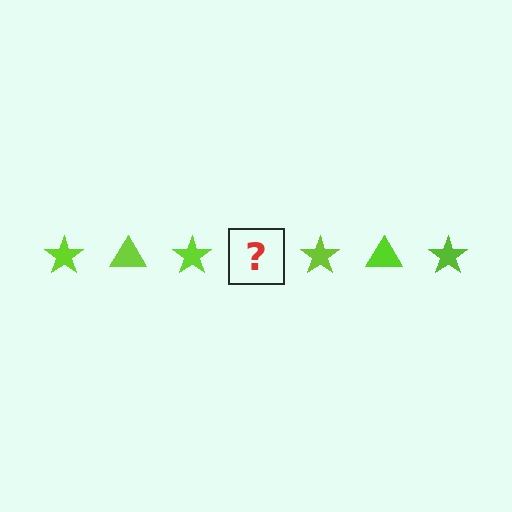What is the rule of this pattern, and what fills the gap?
The rule is that the pattern cycles through star, triangle shapes in lime. The gap should be filled with a lime triangle.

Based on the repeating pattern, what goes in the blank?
The blank should be a lime triangle.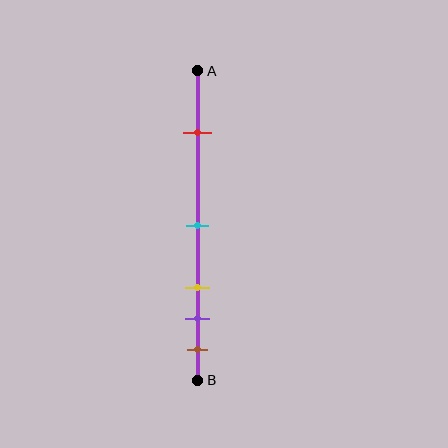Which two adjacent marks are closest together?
The purple and brown marks are the closest adjacent pair.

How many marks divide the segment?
There are 5 marks dividing the segment.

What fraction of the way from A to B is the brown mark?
The brown mark is approximately 90% (0.9) of the way from A to B.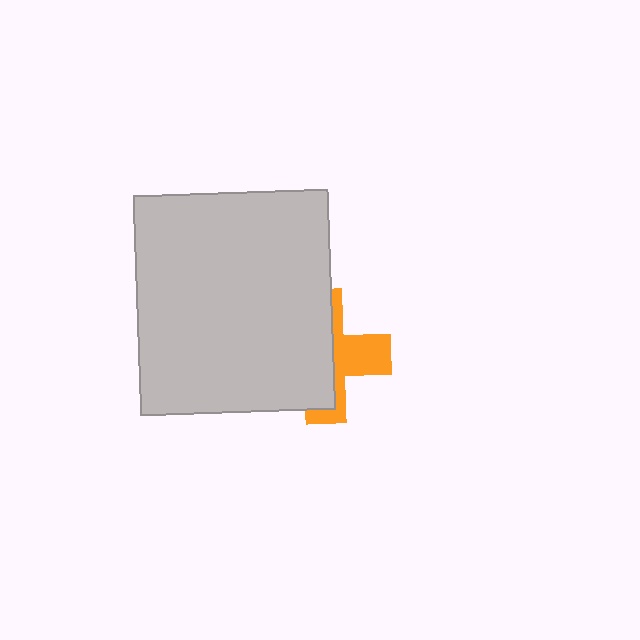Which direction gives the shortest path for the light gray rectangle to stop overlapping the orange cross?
Moving left gives the shortest separation.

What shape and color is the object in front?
The object in front is a light gray rectangle.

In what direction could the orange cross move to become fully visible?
The orange cross could move right. That would shift it out from behind the light gray rectangle entirely.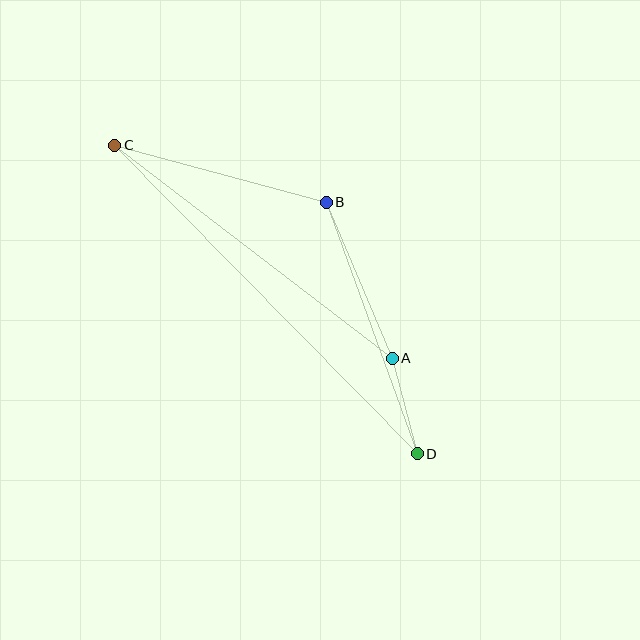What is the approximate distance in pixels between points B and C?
The distance between B and C is approximately 219 pixels.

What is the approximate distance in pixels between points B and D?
The distance between B and D is approximately 268 pixels.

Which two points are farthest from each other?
Points C and D are farthest from each other.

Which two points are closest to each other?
Points A and D are closest to each other.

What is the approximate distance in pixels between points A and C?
The distance between A and C is approximately 350 pixels.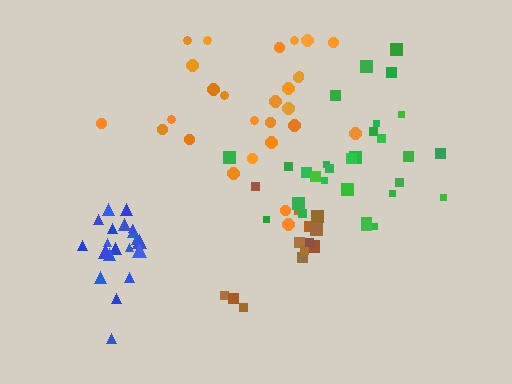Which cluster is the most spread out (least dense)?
Brown.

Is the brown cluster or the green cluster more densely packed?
Green.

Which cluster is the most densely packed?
Blue.